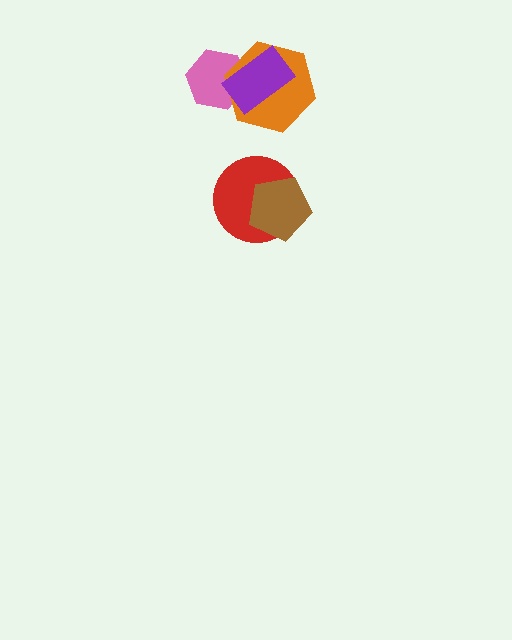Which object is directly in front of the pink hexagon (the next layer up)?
The orange hexagon is directly in front of the pink hexagon.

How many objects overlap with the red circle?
1 object overlaps with the red circle.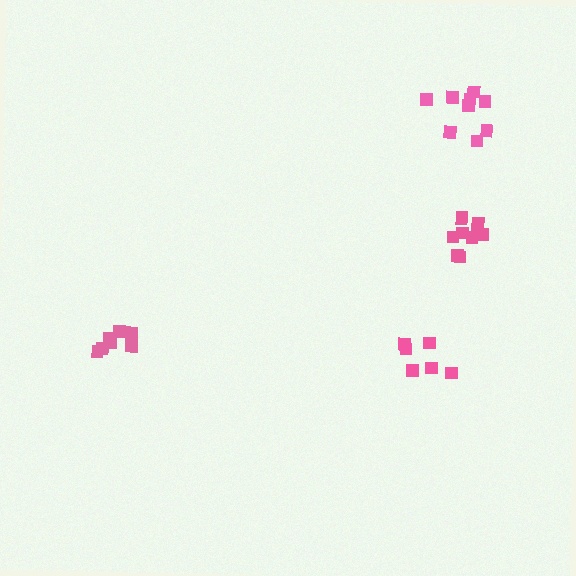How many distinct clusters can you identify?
There are 4 distinct clusters.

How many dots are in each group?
Group 1: 7 dots, Group 2: 6 dots, Group 3: 9 dots, Group 4: 10 dots (32 total).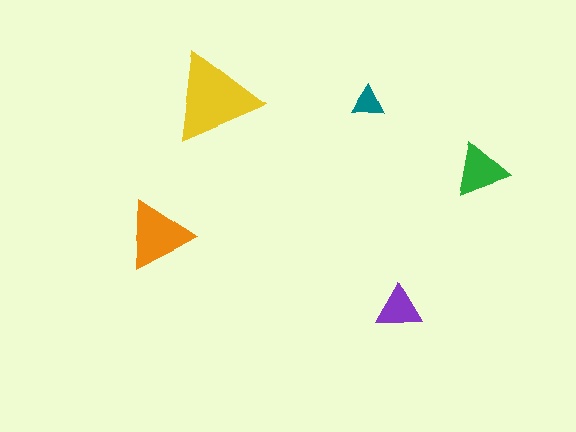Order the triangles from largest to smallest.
the yellow one, the orange one, the green one, the purple one, the teal one.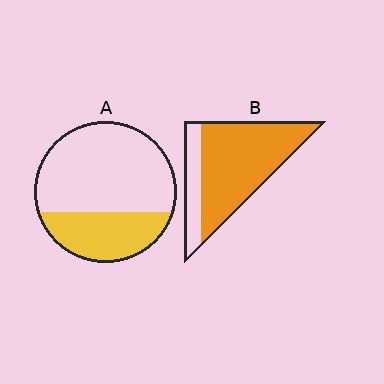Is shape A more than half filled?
No.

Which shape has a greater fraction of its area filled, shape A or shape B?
Shape B.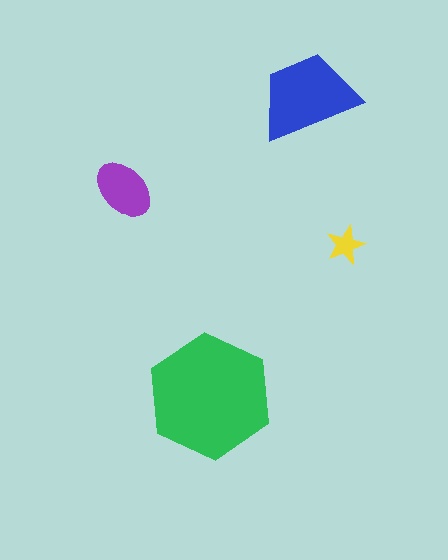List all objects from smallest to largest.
The yellow star, the purple ellipse, the blue trapezoid, the green hexagon.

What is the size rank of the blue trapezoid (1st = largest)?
2nd.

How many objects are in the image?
There are 4 objects in the image.